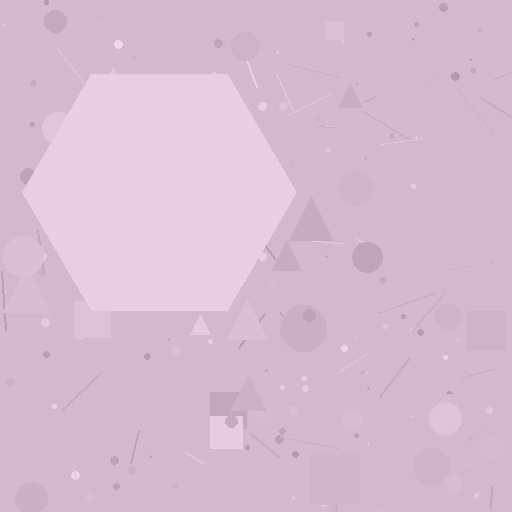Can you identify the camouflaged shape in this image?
The camouflaged shape is a hexagon.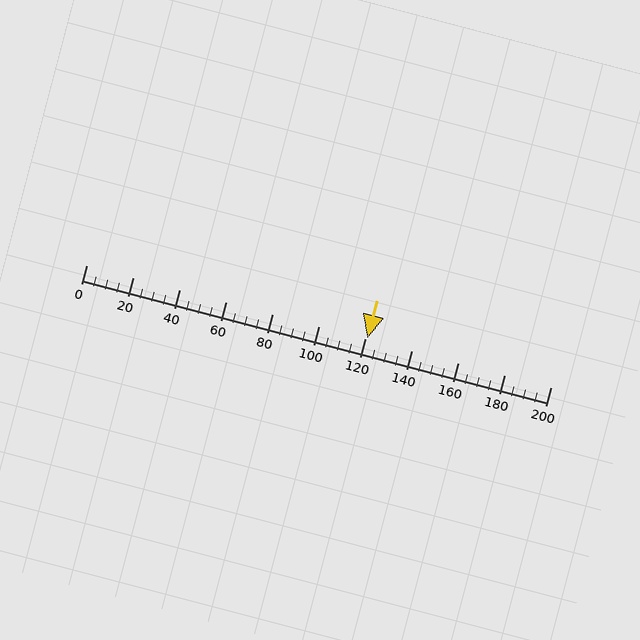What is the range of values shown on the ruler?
The ruler shows values from 0 to 200.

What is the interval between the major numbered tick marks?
The major tick marks are spaced 20 units apart.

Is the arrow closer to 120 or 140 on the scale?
The arrow is closer to 120.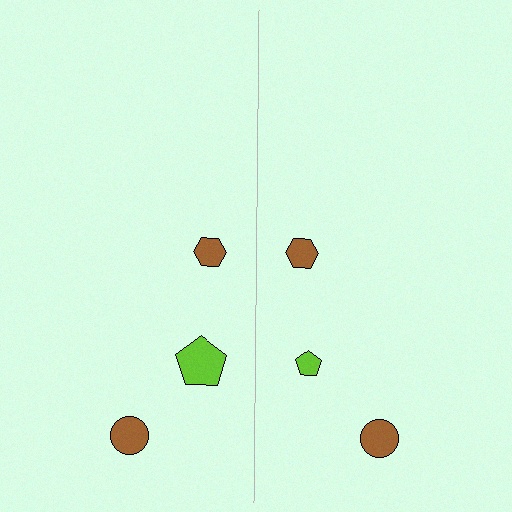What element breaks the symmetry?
The lime pentagon on the right side has a different size than its mirror counterpart.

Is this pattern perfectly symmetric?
No, the pattern is not perfectly symmetric. The lime pentagon on the right side has a different size than its mirror counterpart.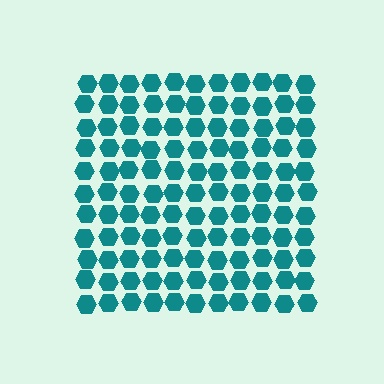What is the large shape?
The large shape is a square.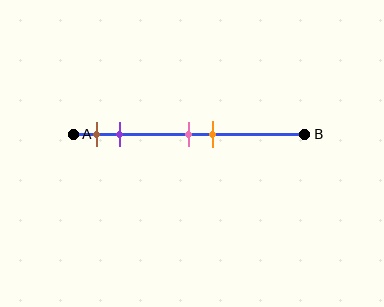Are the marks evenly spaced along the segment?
No, the marks are not evenly spaced.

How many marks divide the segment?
There are 4 marks dividing the segment.